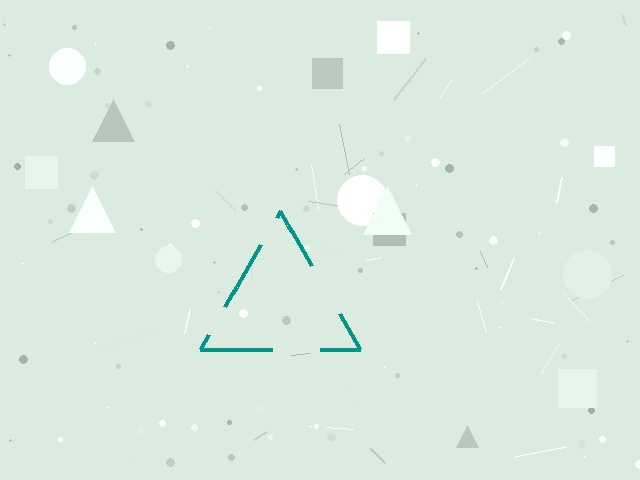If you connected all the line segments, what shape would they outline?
They would outline a triangle.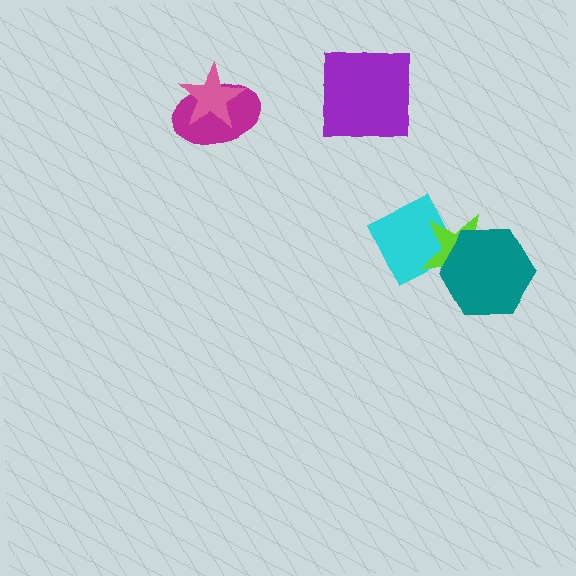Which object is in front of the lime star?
The teal hexagon is in front of the lime star.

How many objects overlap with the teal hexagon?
2 objects overlap with the teal hexagon.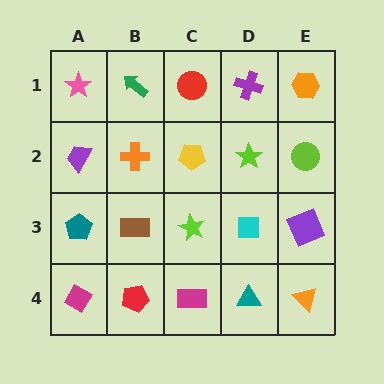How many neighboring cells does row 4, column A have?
2.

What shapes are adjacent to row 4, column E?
A purple square (row 3, column E), a teal triangle (row 4, column D).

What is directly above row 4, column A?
A teal pentagon.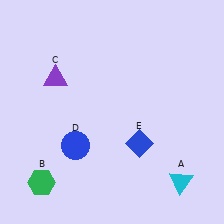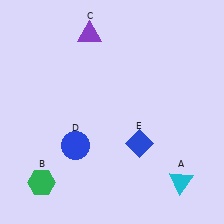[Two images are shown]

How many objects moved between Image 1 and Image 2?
1 object moved between the two images.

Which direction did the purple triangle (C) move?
The purple triangle (C) moved up.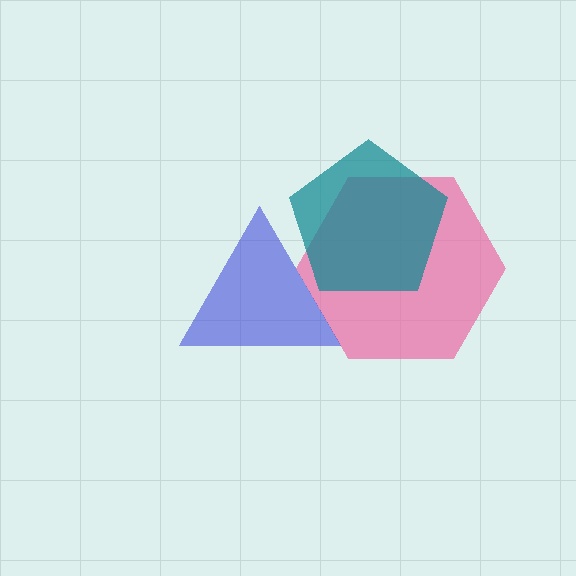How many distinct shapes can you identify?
There are 3 distinct shapes: a pink hexagon, a blue triangle, a teal pentagon.